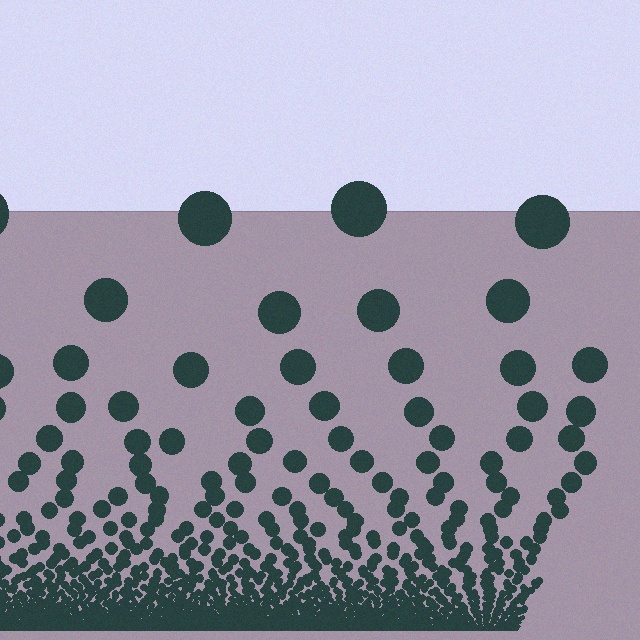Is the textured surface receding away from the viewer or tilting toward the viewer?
The surface appears to tilt toward the viewer. Texture elements get larger and sparser toward the top.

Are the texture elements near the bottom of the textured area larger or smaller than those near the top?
Smaller. The gradient is inverted — elements near the bottom are smaller and denser.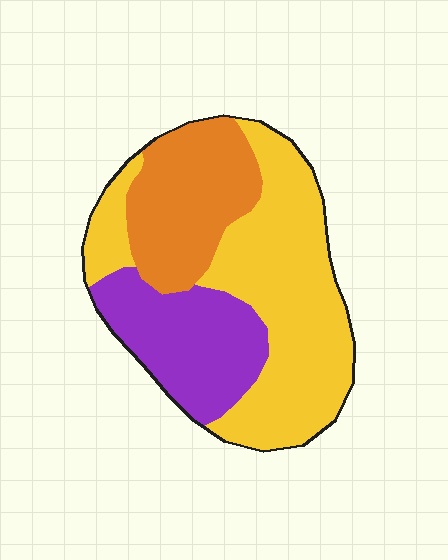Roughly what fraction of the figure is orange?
Orange covers about 25% of the figure.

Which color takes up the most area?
Yellow, at roughly 50%.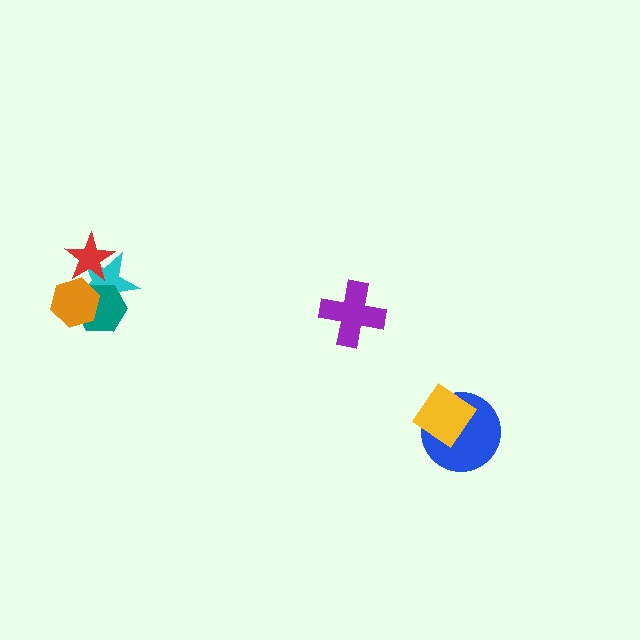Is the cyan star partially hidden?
Yes, it is partially covered by another shape.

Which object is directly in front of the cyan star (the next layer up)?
The teal hexagon is directly in front of the cyan star.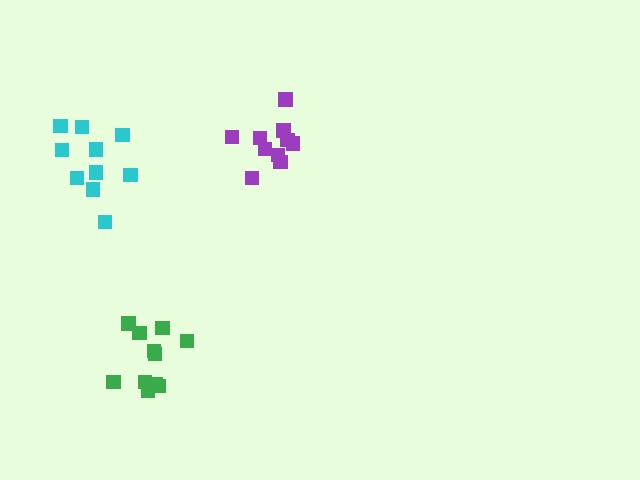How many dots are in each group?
Group 1: 10 dots, Group 2: 10 dots, Group 3: 11 dots (31 total).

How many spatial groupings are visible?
There are 3 spatial groupings.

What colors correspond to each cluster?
The clusters are colored: cyan, purple, green.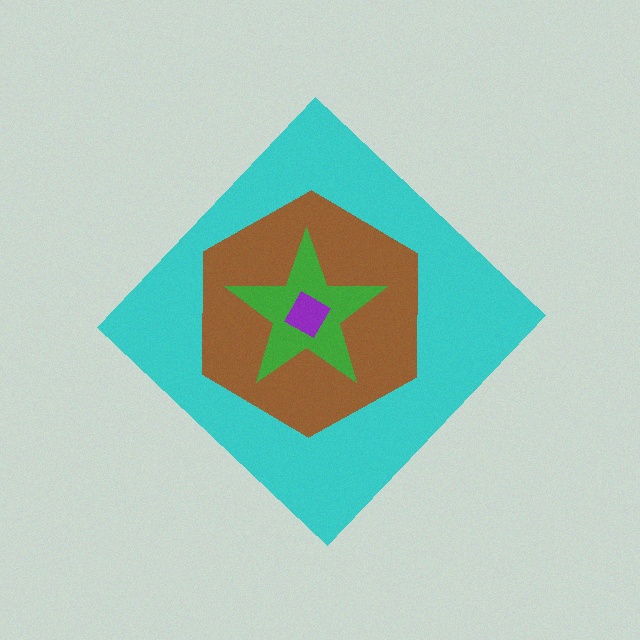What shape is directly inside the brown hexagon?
The green star.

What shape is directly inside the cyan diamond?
The brown hexagon.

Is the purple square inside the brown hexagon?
Yes.